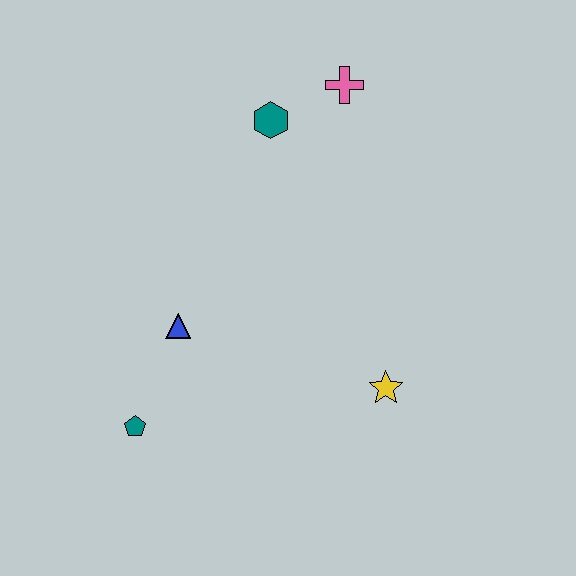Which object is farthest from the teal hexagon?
The teal pentagon is farthest from the teal hexagon.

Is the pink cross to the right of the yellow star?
No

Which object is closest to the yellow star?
The blue triangle is closest to the yellow star.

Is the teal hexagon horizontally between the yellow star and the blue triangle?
Yes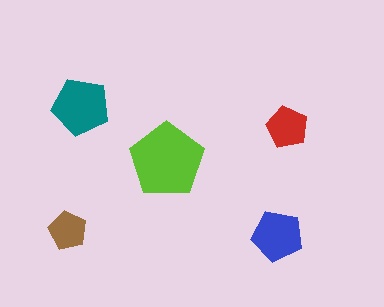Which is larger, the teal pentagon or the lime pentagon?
The lime one.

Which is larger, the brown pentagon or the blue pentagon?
The blue one.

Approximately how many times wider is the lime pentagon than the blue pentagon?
About 1.5 times wider.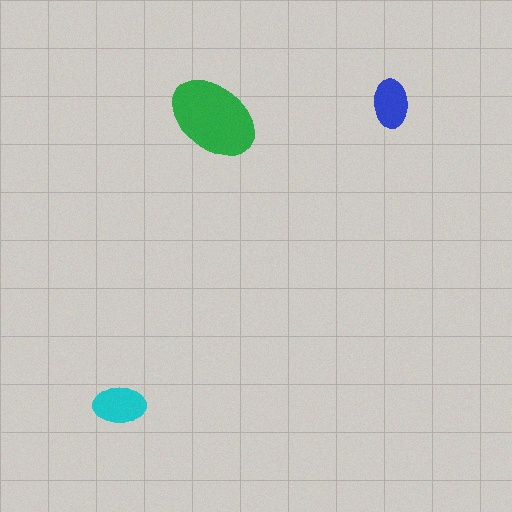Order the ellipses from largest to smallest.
the green one, the cyan one, the blue one.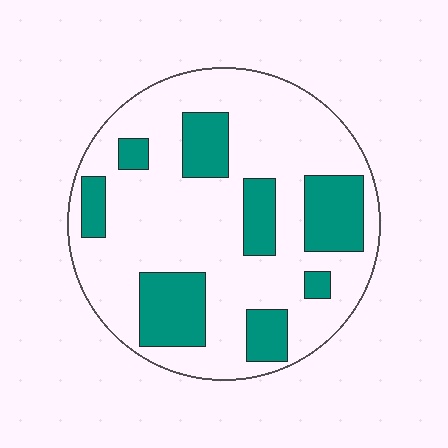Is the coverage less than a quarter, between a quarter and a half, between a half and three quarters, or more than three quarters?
Between a quarter and a half.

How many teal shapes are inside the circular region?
8.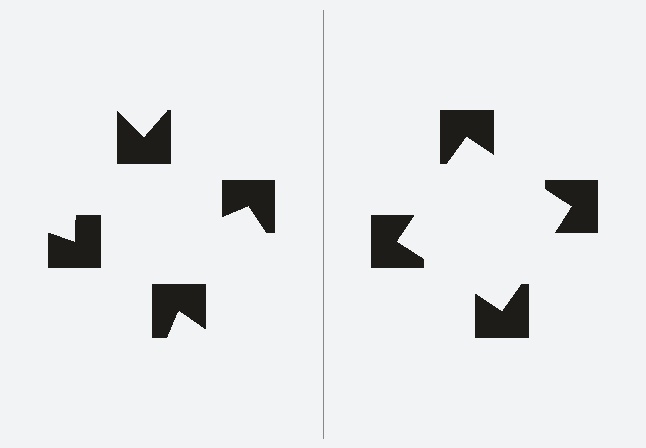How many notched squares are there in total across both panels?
8 — 4 on each side.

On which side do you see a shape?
An illusory square appears on the right side. On the left side the wedge cuts are rotated, so no coherent shape forms.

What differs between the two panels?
The notched squares are positioned identically on both sides; only the wedge orientations differ. On the right they align to a square; on the left they are misaligned.